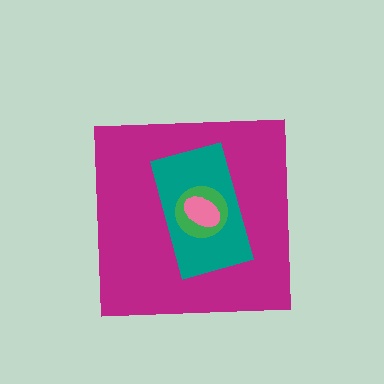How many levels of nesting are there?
4.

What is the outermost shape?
The magenta square.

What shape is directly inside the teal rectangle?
The green circle.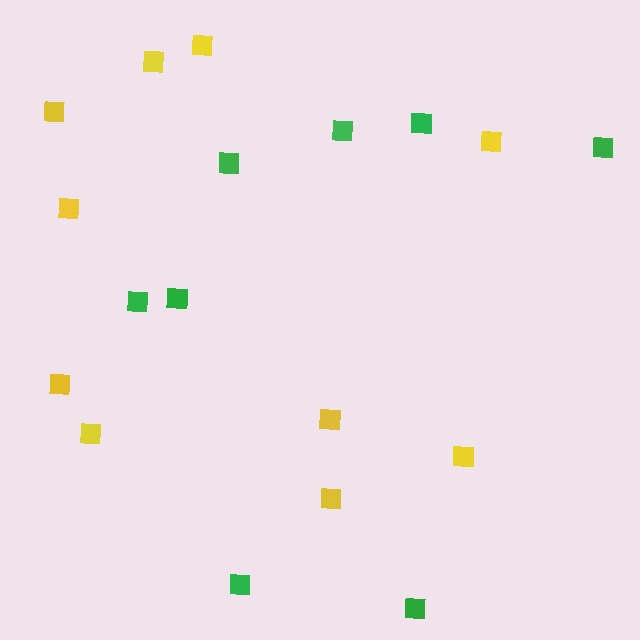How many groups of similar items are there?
There are 2 groups: one group of yellow squares (10) and one group of green squares (8).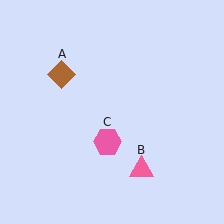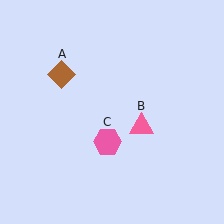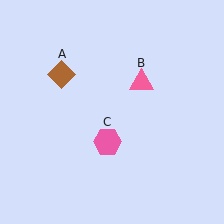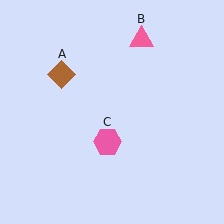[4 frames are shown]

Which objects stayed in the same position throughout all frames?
Brown diamond (object A) and pink hexagon (object C) remained stationary.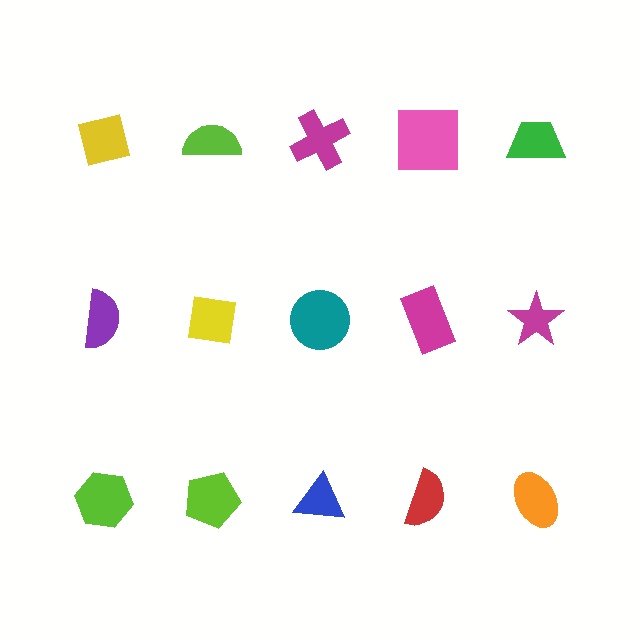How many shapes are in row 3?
5 shapes.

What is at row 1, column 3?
A magenta cross.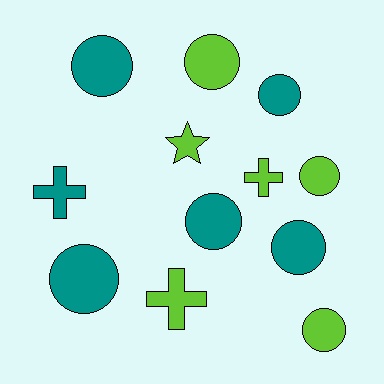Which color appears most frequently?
Lime, with 6 objects.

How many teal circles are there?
There are 5 teal circles.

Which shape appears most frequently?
Circle, with 8 objects.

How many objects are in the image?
There are 12 objects.